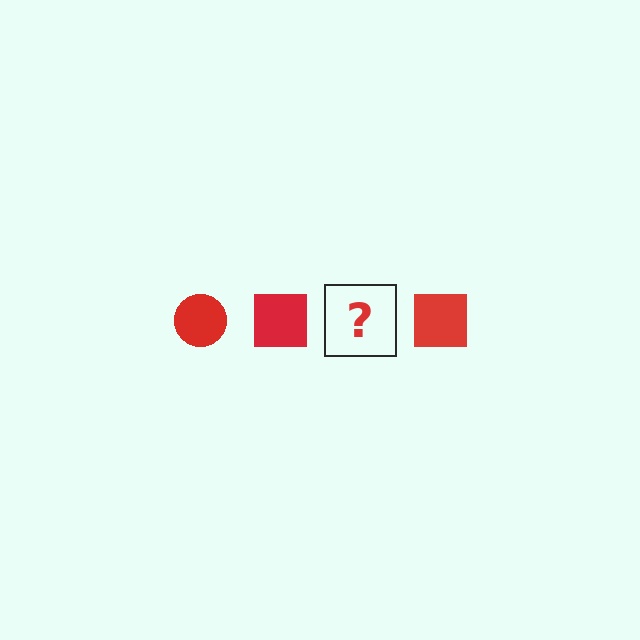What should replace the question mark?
The question mark should be replaced with a red circle.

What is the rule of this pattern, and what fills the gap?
The rule is that the pattern cycles through circle, square shapes in red. The gap should be filled with a red circle.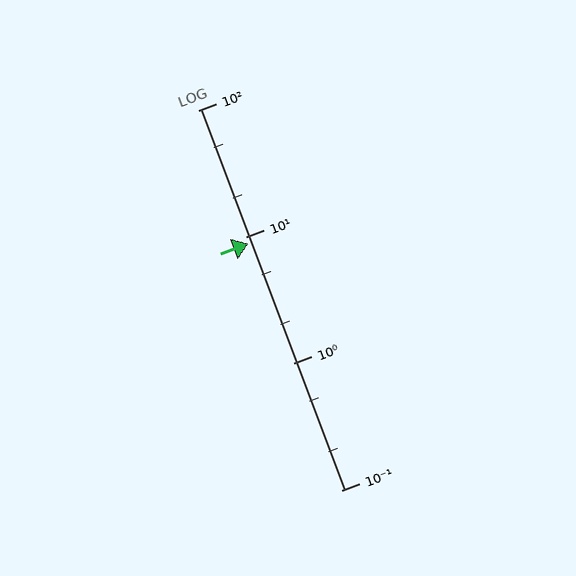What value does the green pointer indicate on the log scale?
The pointer indicates approximately 8.9.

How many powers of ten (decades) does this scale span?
The scale spans 3 decades, from 0.1 to 100.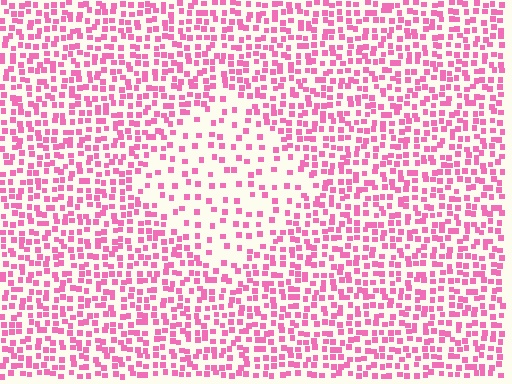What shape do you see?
I see a diamond.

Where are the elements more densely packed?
The elements are more densely packed outside the diamond boundary.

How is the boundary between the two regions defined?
The boundary is defined by a change in element density (approximately 2.3x ratio). All elements are the same color, size, and shape.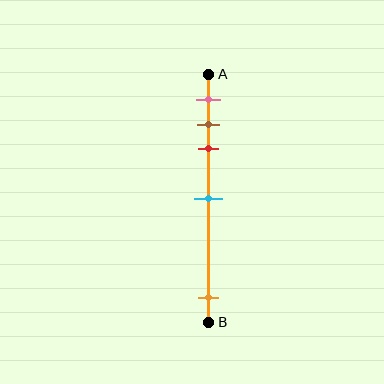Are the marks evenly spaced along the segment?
No, the marks are not evenly spaced.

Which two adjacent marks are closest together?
The brown and red marks are the closest adjacent pair.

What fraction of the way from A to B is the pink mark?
The pink mark is approximately 10% (0.1) of the way from A to B.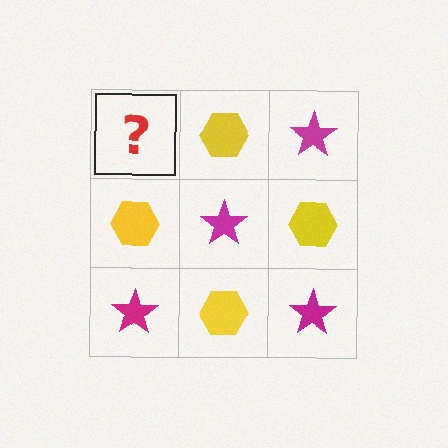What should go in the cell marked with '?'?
The missing cell should contain a magenta star.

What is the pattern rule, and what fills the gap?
The rule is that it alternates magenta star and yellow hexagon in a checkerboard pattern. The gap should be filled with a magenta star.